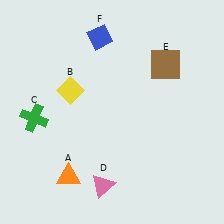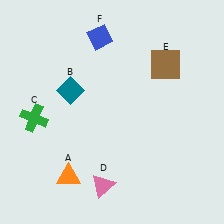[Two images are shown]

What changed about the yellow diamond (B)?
In Image 1, B is yellow. In Image 2, it changed to teal.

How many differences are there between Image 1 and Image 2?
There is 1 difference between the two images.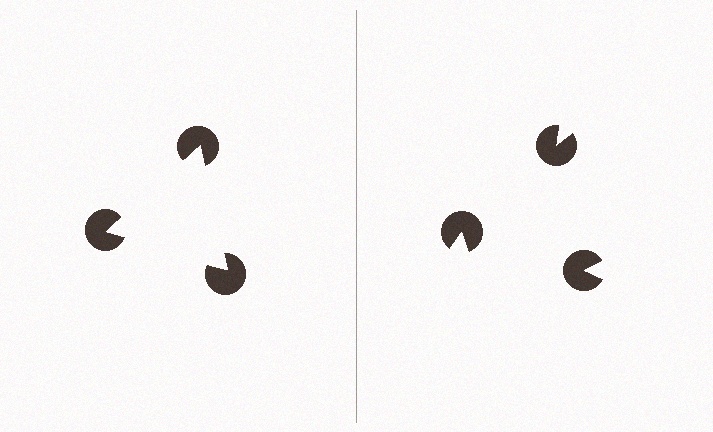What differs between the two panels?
The pac-man discs are positioned identically on both sides; only the wedge orientations differ. On the left they align to a triangle; on the right they are misaligned.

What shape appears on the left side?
An illusory triangle.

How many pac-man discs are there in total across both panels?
6 — 3 on each side.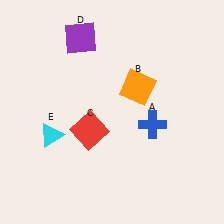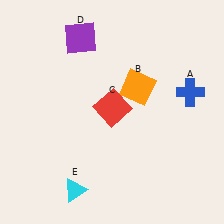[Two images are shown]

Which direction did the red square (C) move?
The red square (C) moved up.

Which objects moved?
The objects that moved are: the blue cross (A), the red square (C), the cyan triangle (E).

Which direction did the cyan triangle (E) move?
The cyan triangle (E) moved down.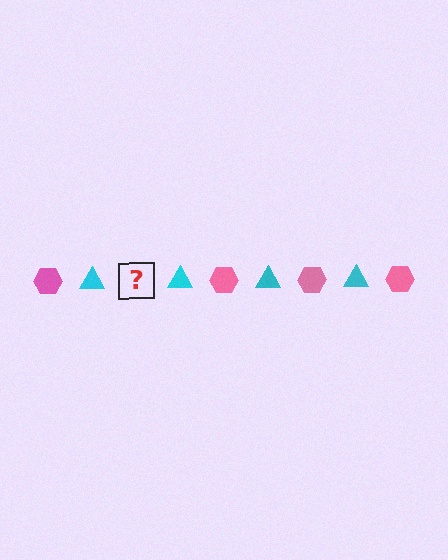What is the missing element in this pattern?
The missing element is a pink hexagon.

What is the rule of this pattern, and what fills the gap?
The rule is that the pattern alternates between pink hexagon and cyan triangle. The gap should be filled with a pink hexagon.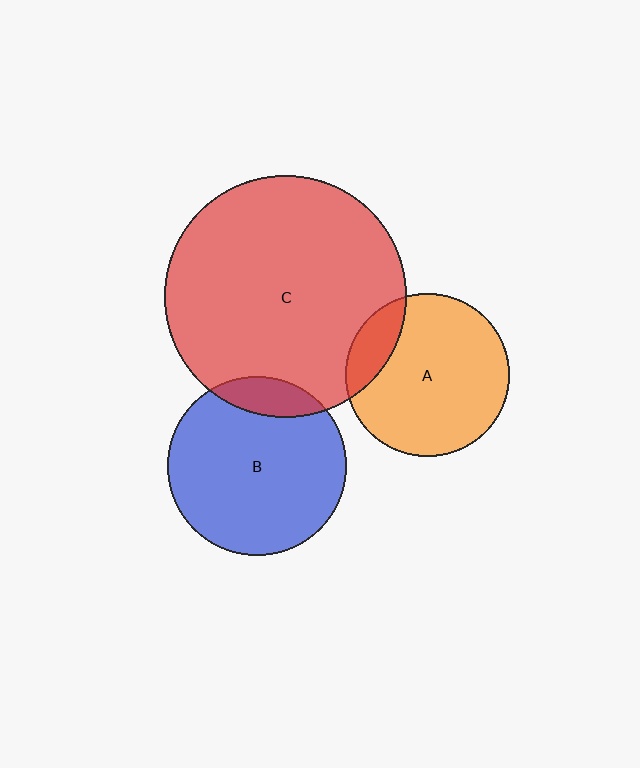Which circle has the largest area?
Circle C (red).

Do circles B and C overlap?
Yes.